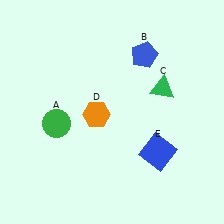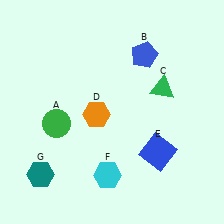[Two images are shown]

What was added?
A cyan hexagon (F), a teal hexagon (G) were added in Image 2.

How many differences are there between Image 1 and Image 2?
There are 2 differences between the two images.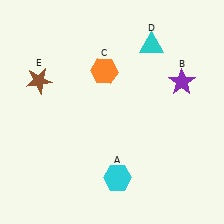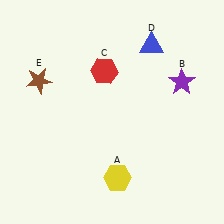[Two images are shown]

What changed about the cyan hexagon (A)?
In Image 1, A is cyan. In Image 2, it changed to yellow.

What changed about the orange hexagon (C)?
In Image 1, C is orange. In Image 2, it changed to red.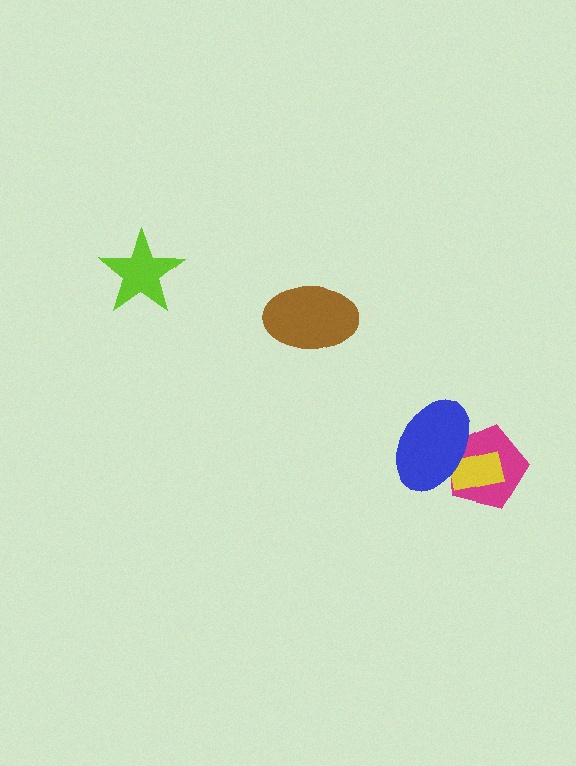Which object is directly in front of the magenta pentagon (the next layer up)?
The yellow rectangle is directly in front of the magenta pentagon.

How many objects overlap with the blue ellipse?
2 objects overlap with the blue ellipse.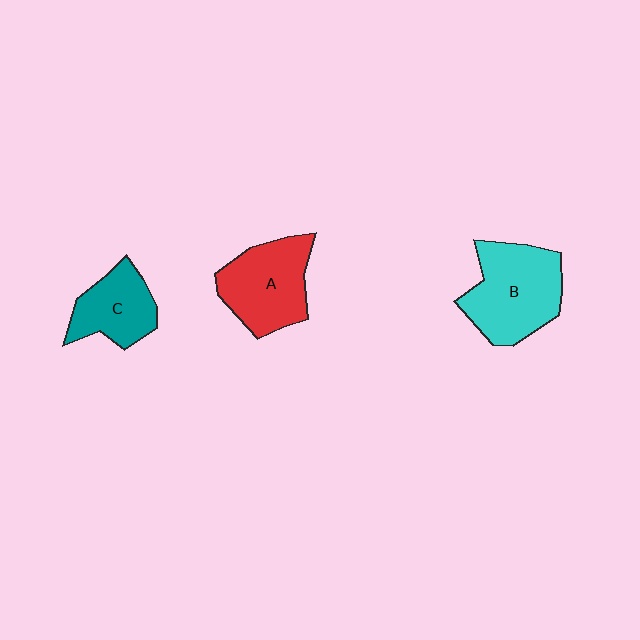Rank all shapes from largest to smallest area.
From largest to smallest: B (cyan), A (red), C (teal).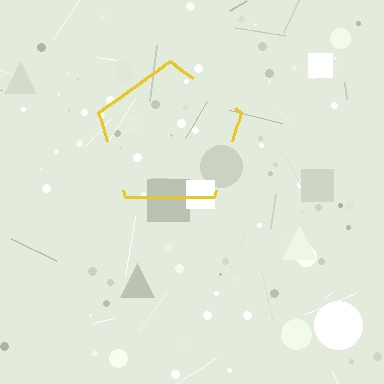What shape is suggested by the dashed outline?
The dashed outline suggests a pentagon.